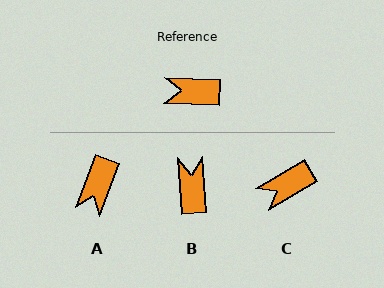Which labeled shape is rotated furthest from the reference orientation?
B, about 84 degrees away.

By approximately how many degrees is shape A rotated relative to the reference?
Approximately 72 degrees counter-clockwise.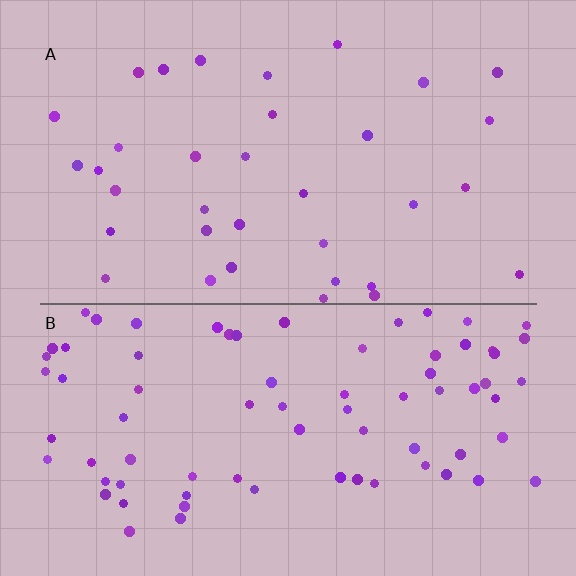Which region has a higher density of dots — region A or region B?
B (the bottom).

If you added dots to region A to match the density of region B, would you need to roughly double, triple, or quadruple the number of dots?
Approximately double.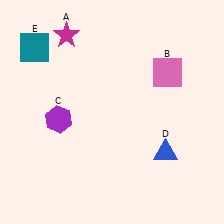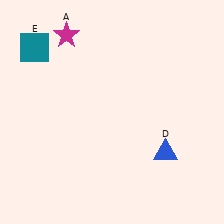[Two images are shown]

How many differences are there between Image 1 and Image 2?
There are 2 differences between the two images.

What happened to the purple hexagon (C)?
The purple hexagon (C) was removed in Image 2. It was in the bottom-left area of Image 1.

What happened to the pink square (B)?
The pink square (B) was removed in Image 2. It was in the top-right area of Image 1.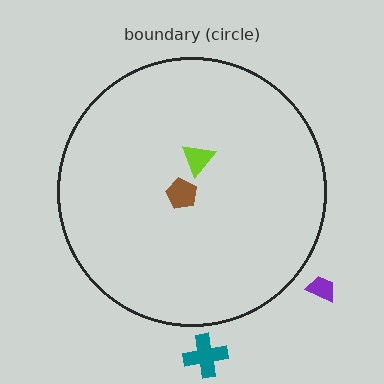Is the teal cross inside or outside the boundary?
Outside.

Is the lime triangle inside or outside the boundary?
Inside.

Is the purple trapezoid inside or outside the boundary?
Outside.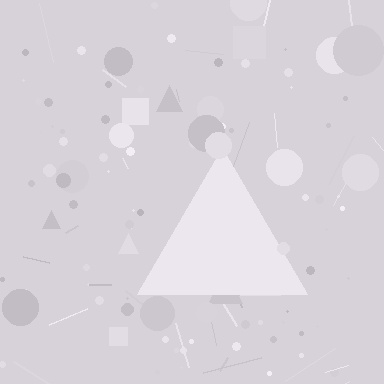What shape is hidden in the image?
A triangle is hidden in the image.